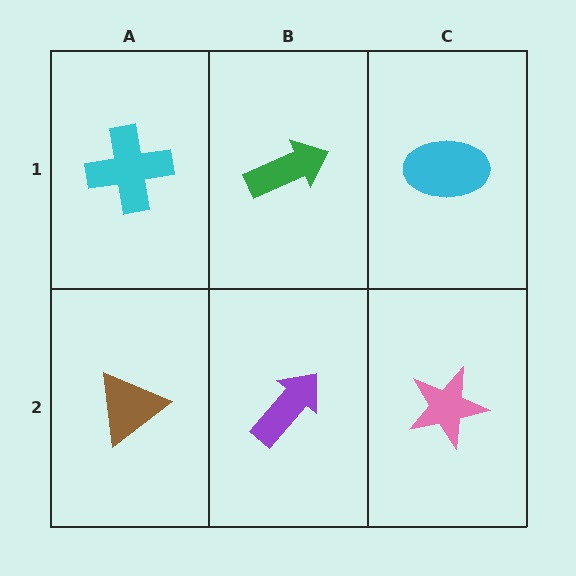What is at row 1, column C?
A cyan ellipse.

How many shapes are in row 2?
3 shapes.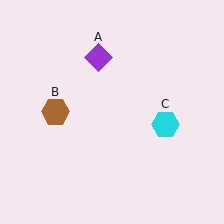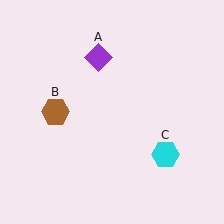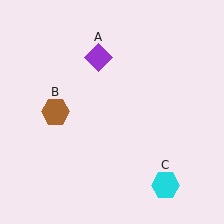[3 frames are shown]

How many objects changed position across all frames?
1 object changed position: cyan hexagon (object C).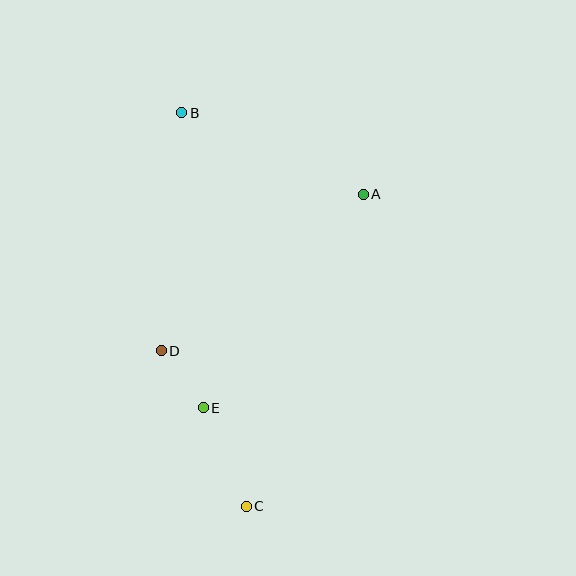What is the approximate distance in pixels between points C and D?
The distance between C and D is approximately 177 pixels.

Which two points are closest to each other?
Points D and E are closest to each other.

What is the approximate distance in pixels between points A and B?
The distance between A and B is approximately 199 pixels.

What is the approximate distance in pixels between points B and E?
The distance between B and E is approximately 296 pixels.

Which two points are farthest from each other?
Points B and C are farthest from each other.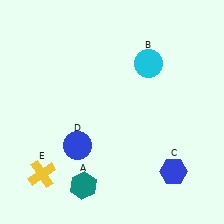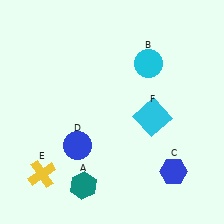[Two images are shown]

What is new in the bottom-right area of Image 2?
A cyan square (F) was added in the bottom-right area of Image 2.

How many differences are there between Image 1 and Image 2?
There is 1 difference between the two images.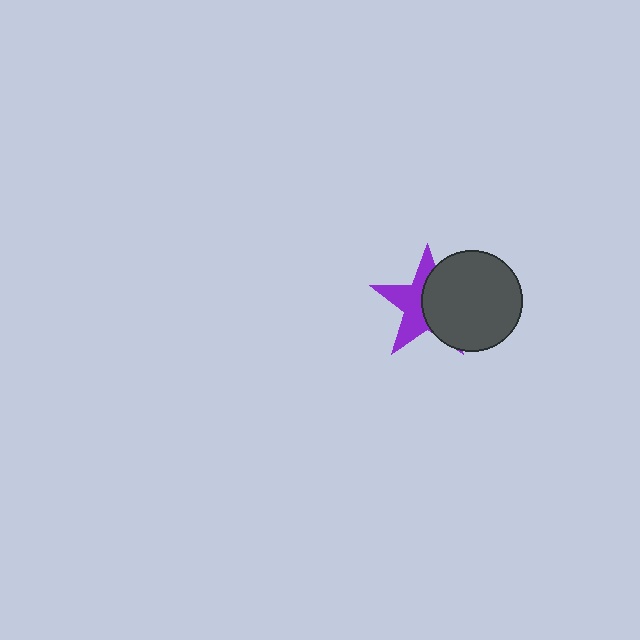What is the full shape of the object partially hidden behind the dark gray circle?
The partially hidden object is a purple star.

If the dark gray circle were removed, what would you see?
You would see the complete purple star.